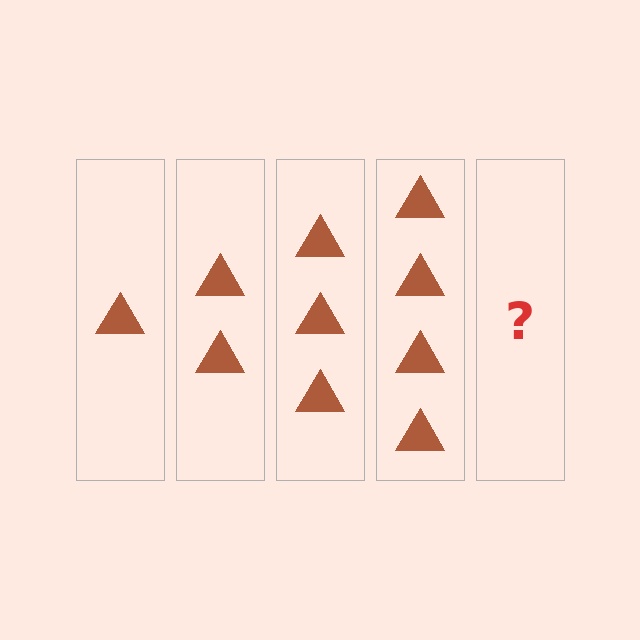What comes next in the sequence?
The next element should be 5 triangles.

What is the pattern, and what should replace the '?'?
The pattern is that each step adds one more triangle. The '?' should be 5 triangles.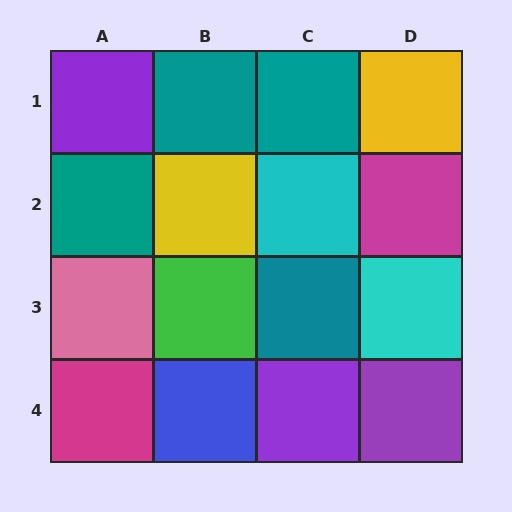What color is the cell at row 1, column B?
Teal.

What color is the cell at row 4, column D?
Purple.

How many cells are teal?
4 cells are teal.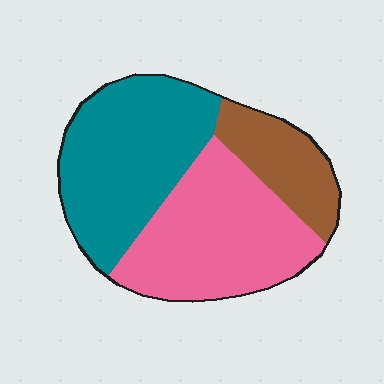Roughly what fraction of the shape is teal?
Teal covers roughly 40% of the shape.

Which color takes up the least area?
Brown, at roughly 20%.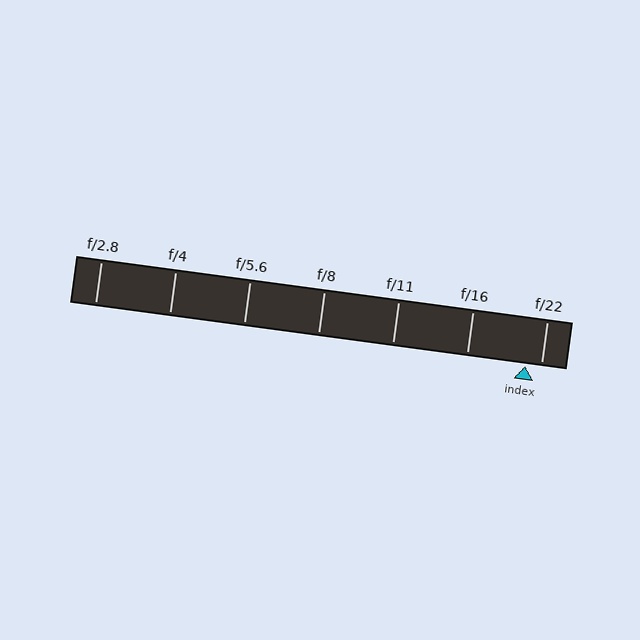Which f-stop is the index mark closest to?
The index mark is closest to f/22.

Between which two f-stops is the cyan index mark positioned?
The index mark is between f/16 and f/22.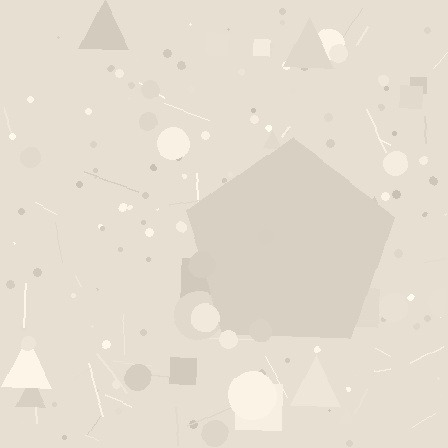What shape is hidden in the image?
A pentagon is hidden in the image.